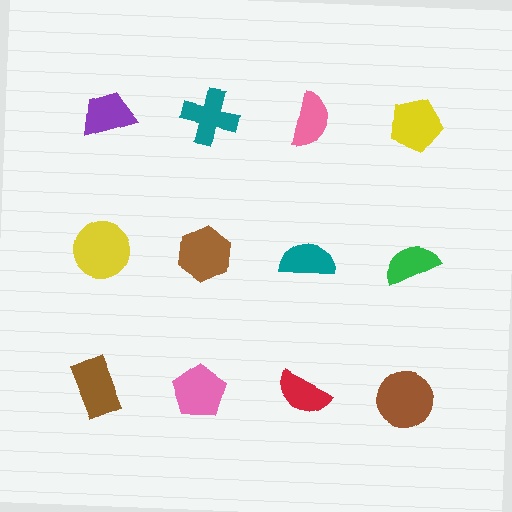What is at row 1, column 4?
A yellow pentagon.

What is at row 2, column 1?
A yellow circle.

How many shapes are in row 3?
4 shapes.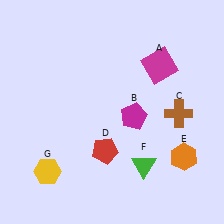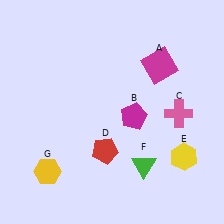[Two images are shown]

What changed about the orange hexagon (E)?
In Image 1, E is orange. In Image 2, it changed to yellow.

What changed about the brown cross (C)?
In Image 1, C is brown. In Image 2, it changed to pink.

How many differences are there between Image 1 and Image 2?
There are 2 differences between the two images.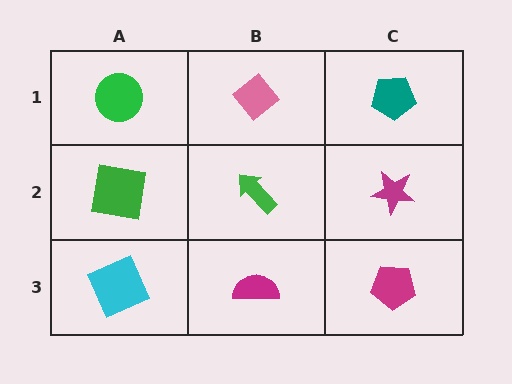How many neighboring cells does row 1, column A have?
2.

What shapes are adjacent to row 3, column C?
A magenta star (row 2, column C), a magenta semicircle (row 3, column B).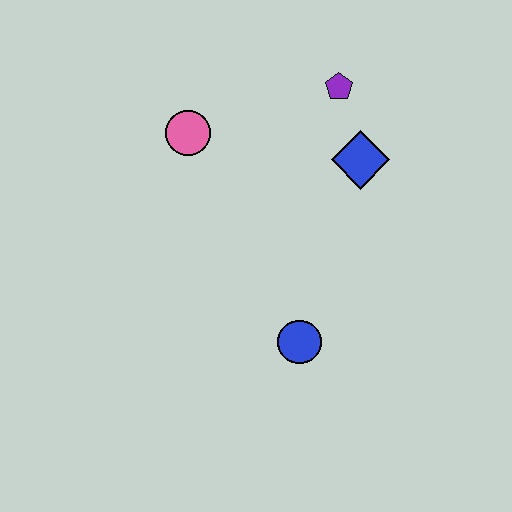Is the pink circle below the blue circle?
No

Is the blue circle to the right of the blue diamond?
No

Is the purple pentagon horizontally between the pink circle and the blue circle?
No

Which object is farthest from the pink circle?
The blue circle is farthest from the pink circle.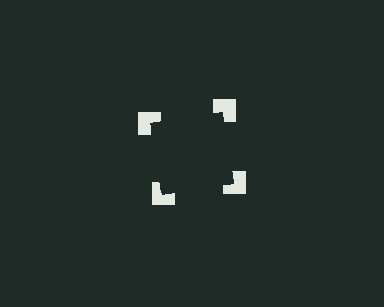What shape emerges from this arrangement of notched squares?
An illusory square — its edges are inferred from the aligned wedge cuts in the notched squares, not physically drawn.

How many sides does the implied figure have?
4 sides.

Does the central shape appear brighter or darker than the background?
It typically appears slightly darker than the background, even though no actual brightness change is drawn.